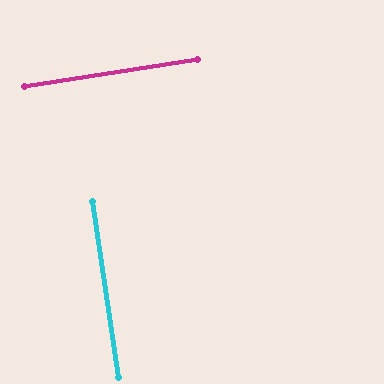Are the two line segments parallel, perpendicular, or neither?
Perpendicular — they meet at approximately 89°.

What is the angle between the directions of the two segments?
Approximately 89 degrees.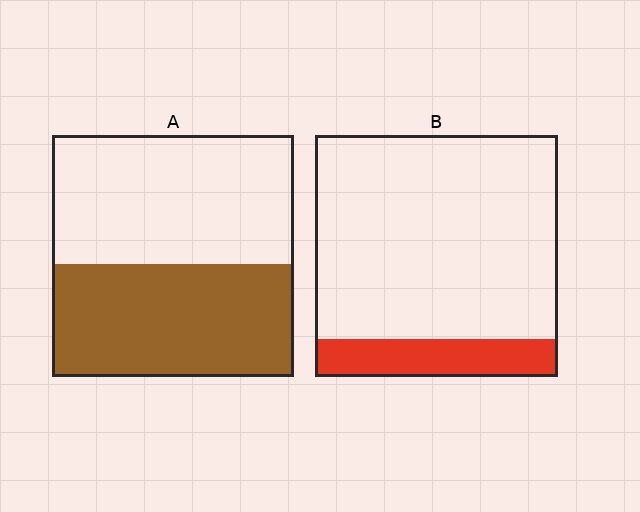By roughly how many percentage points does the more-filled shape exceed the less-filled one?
By roughly 30 percentage points (A over B).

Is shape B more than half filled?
No.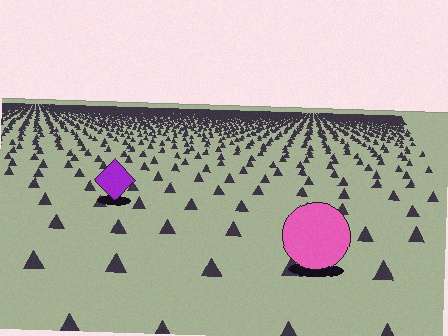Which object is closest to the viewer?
The pink circle is closest. The texture marks near it are larger and more spread out.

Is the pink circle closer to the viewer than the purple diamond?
Yes. The pink circle is closer — you can tell from the texture gradient: the ground texture is coarser near it.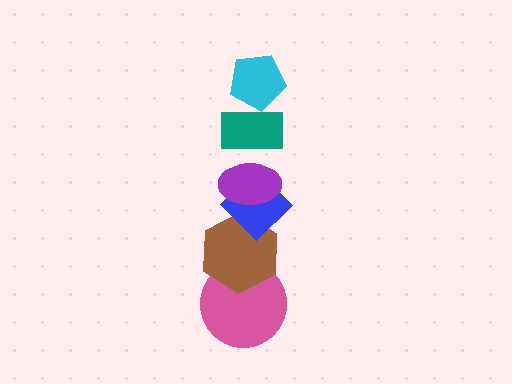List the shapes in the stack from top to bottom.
From top to bottom: the cyan pentagon, the teal rectangle, the purple ellipse, the blue diamond, the brown hexagon, the pink circle.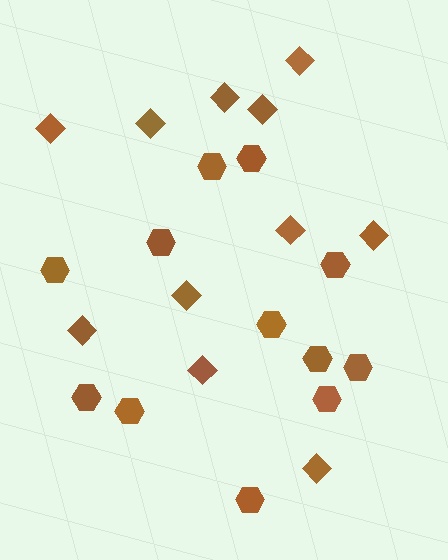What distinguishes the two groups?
There are 2 groups: one group of diamonds (11) and one group of hexagons (12).